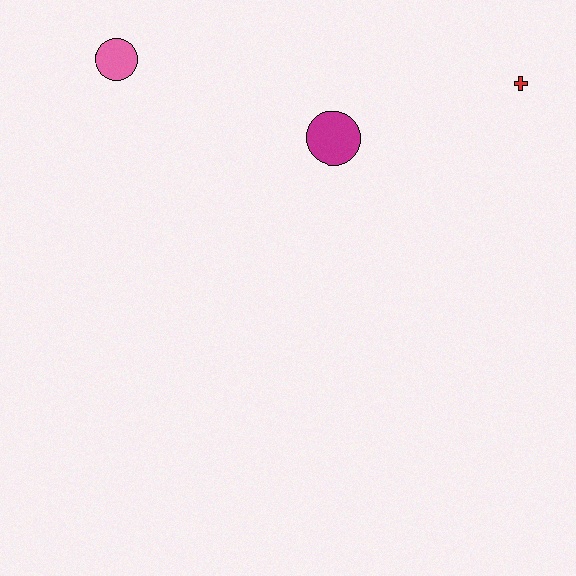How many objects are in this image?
There are 3 objects.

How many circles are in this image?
There are 2 circles.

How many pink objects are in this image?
There is 1 pink object.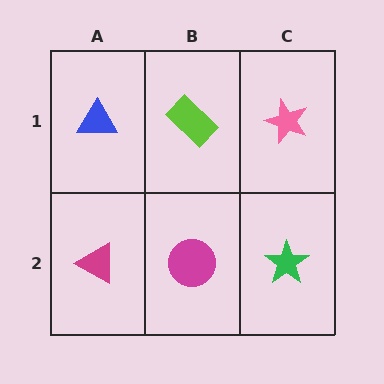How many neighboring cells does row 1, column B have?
3.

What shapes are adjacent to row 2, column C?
A pink star (row 1, column C), a magenta circle (row 2, column B).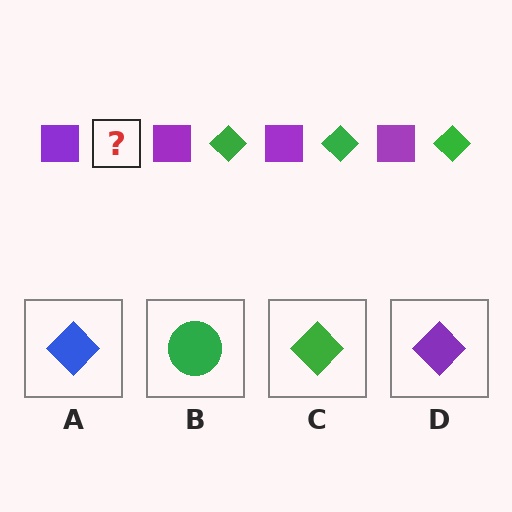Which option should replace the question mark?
Option C.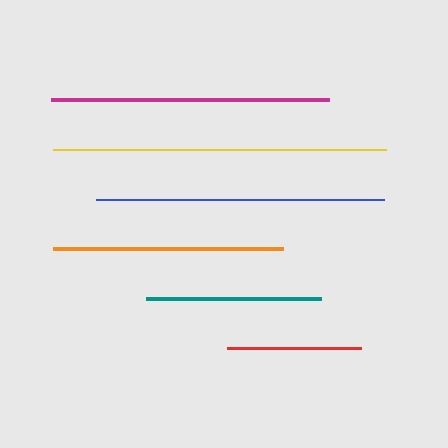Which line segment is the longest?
The yellow line is the longest at approximately 334 pixels.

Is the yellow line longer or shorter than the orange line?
The yellow line is longer than the orange line.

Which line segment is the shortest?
The red line is the shortest at approximately 134 pixels.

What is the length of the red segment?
The red segment is approximately 134 pixels long.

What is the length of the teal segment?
The teal segment is approximately 174 pixels long.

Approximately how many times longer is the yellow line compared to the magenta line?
The yellow line is approximately 1.2 times the length of the magenta line.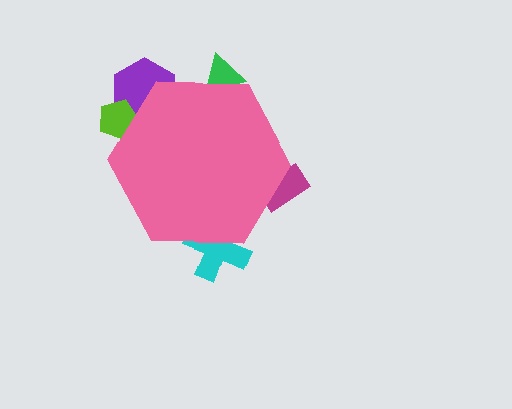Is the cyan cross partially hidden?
Yes, the cyan cross is partially hidden behind the pink hexagon.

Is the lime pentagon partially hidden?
Yes, the lime pentagon is partially hidden behind the pink hexagon.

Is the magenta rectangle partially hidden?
Yes, the magenta rectangle is partially hidden behind the pink hexagon.